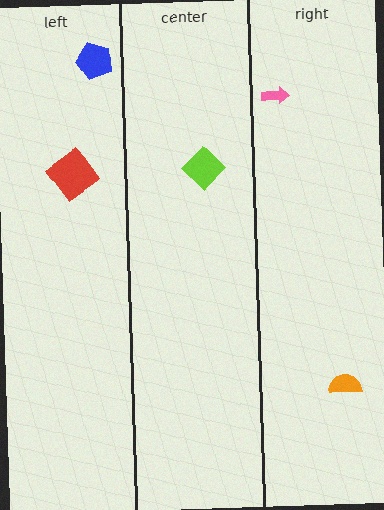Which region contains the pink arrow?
The right region.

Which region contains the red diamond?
The left region.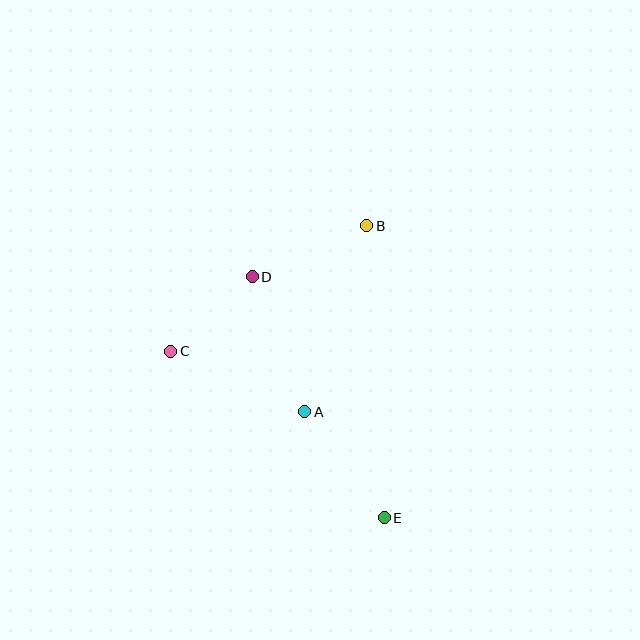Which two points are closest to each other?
Points C and D are closest to each other.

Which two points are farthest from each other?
Points B and E are farthest from each other.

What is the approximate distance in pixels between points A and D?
The distance between A and D is approximately 145 pixels.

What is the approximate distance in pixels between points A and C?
The distance between A and C is approximately 147 pixels.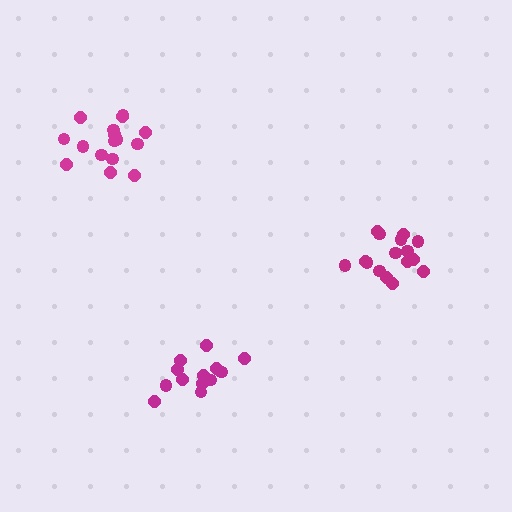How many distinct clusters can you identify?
There are 3 distinct clusters.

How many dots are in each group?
Group 1: 16 dots, Group 2: 13 dots, Group 3: 16 dots (45 total).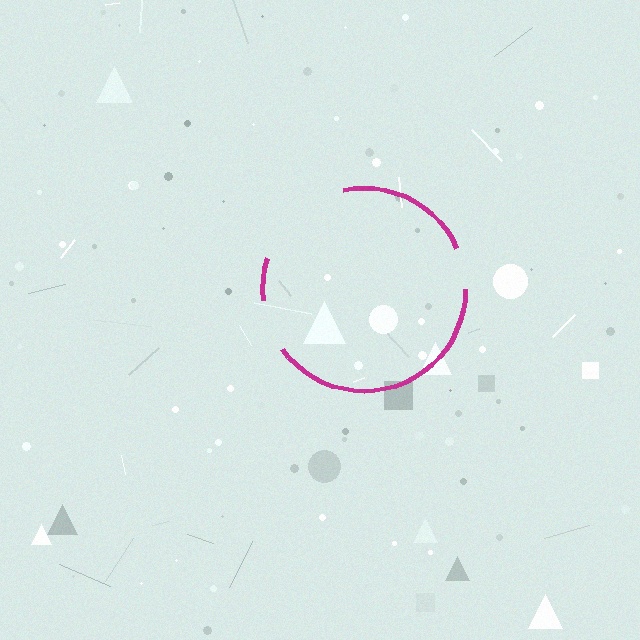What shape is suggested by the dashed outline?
The dashed outline suggests a circle.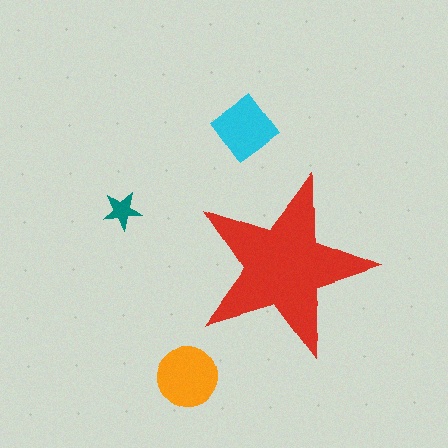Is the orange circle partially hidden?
No, the orange circle is fully visible.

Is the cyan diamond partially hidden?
No, the cyan diamond is fully visible.